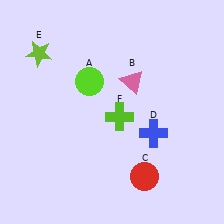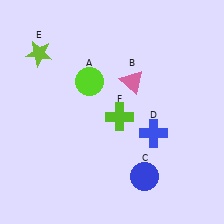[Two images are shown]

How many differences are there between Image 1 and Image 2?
There is 1 difference between the two images.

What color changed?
The circle (C) changed from red in Image 1 to blue in Image 2.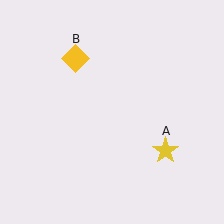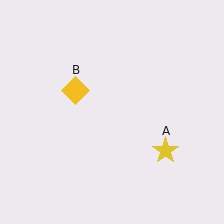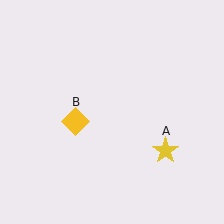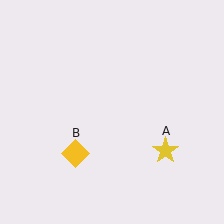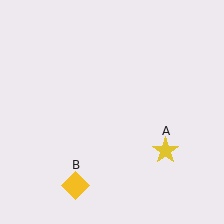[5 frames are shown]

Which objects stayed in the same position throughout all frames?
Yellow star (object A) remained stationary.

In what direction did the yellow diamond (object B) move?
The yellow diamond (object B) moved down.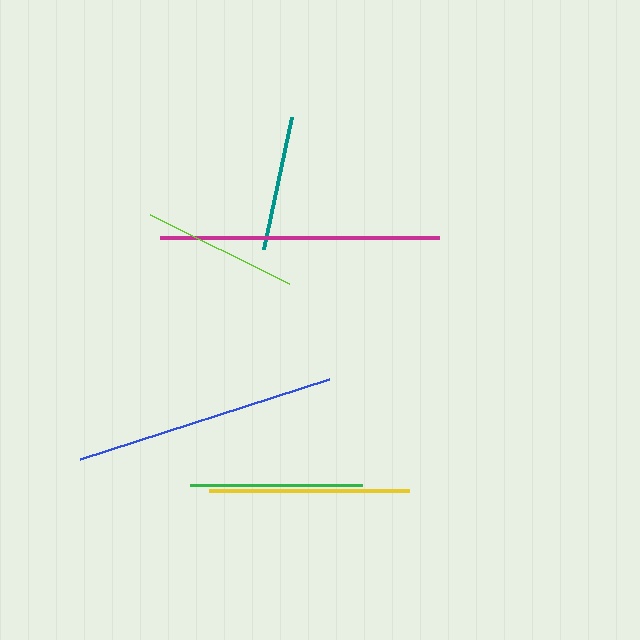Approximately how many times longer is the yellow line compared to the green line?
The yellow line is approximately 1.2 times the length of the green line.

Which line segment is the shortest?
The teal line is the shortest at approximately 134 pixels.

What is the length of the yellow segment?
The yellow segment is approximately 200 pixels long.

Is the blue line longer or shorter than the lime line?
The blue line is longer than the lime line.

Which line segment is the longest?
The magenta line is the longest at approximately 279 pixels.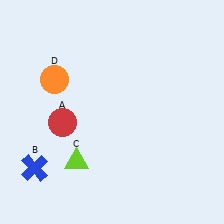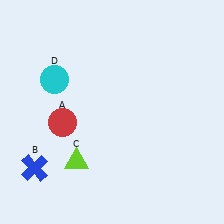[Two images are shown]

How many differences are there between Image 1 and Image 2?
There is 1 difference between the two images.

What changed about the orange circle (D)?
In Image 1, D is orange. In Image 2, it changed to cyan.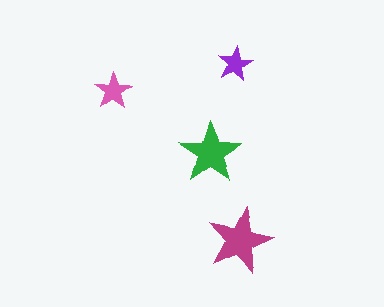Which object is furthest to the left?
The pink star is leftmost.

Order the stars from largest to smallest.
the magenta one, the green one, the pink one, the purple one.